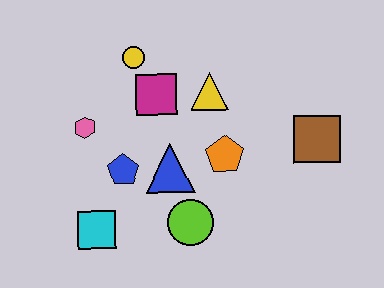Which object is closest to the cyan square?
The blue pentagon is closest to the cyan square.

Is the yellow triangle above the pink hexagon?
Yes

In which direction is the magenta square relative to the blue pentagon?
The magenta square is above the blue pentagon.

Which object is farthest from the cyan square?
The brown square is farthest from the cyan square.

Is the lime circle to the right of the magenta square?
Yes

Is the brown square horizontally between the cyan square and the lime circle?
No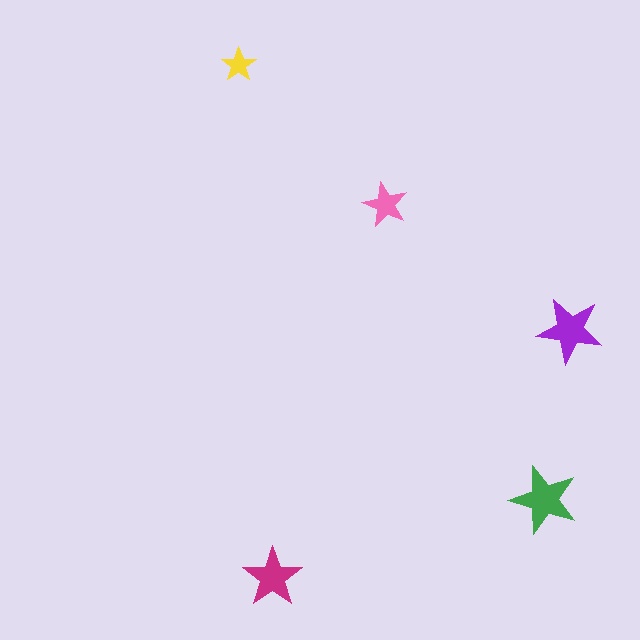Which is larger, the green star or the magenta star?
The green one.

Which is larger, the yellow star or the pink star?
The pink one.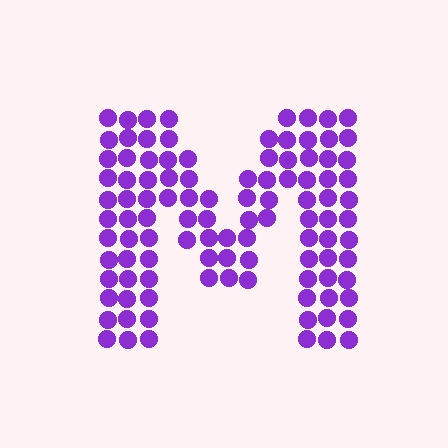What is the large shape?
The large shape is the letter M.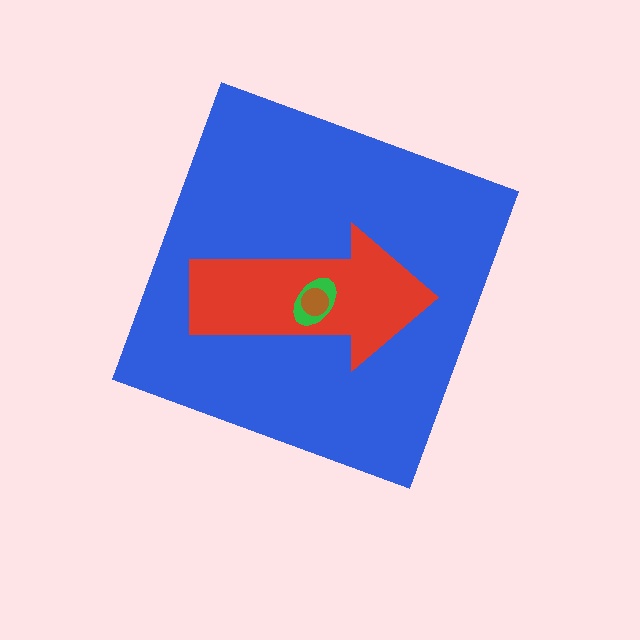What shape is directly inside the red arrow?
The green ellipse.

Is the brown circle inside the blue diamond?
Yes.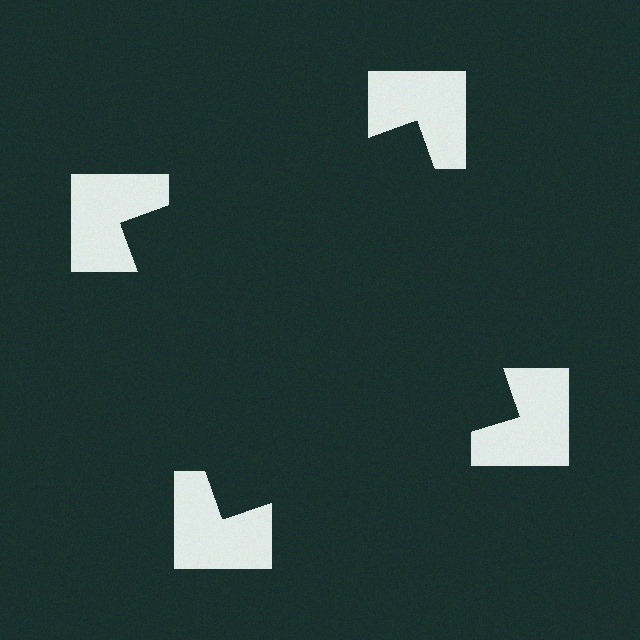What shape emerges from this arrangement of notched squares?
An illusory square — its edges are inferred from the aligned wedge cuts in the notched squares, not physically drawn.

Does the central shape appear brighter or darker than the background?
It typically appears slightly darker than the background, even though no actual brightness change is drawn.